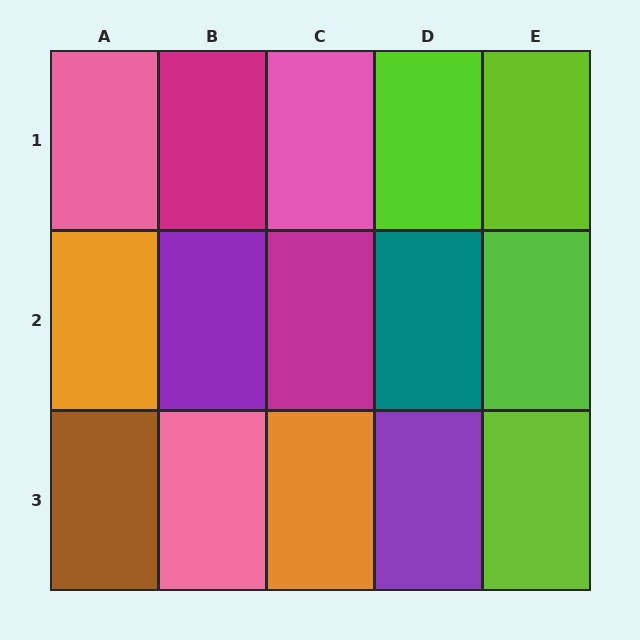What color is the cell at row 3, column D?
Purple.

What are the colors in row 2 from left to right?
Orange, purple, magenta, teal, lime.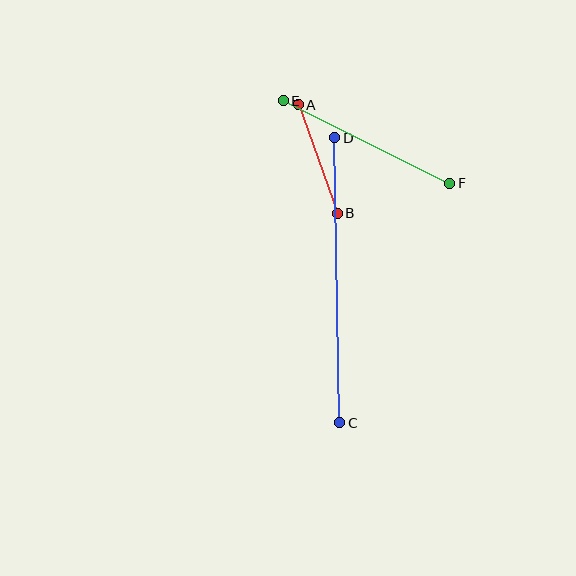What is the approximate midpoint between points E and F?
The midpoint is at approximately (366, 142) pixels.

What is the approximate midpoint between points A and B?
The midpoint is at approximately (318, 159) pixels.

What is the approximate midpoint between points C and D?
The midpoint is at approximately (337, 280) pixels.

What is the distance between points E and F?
The distance is approximately 186 pixels.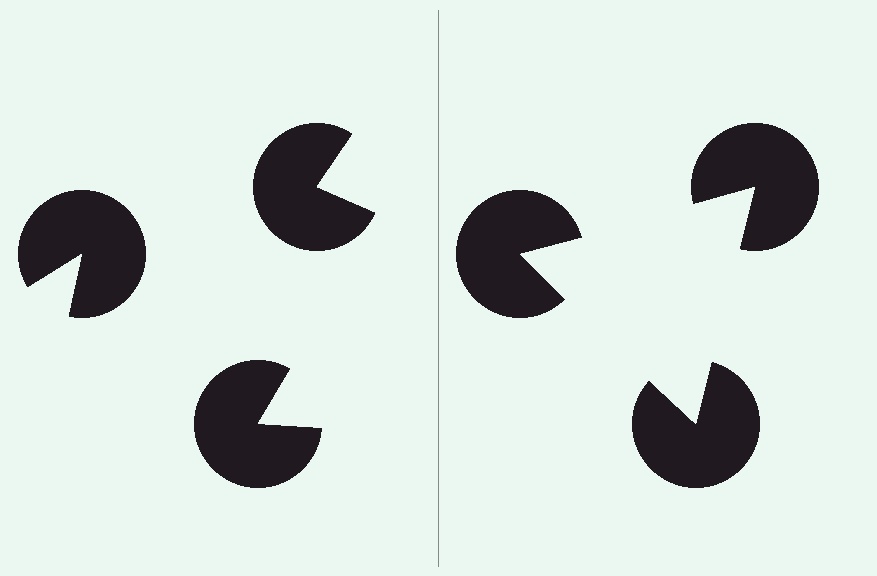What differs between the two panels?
The pac-man discs are positioned identically on both sides; only the wedge orientations differ. On the right they align to a triangle; on the left they are misaligned.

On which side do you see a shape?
An illusory triangle appears on the right side. On the left side the wedge cuts are rotated, so no coherent shape forms.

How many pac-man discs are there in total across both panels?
6 — 3 on each side.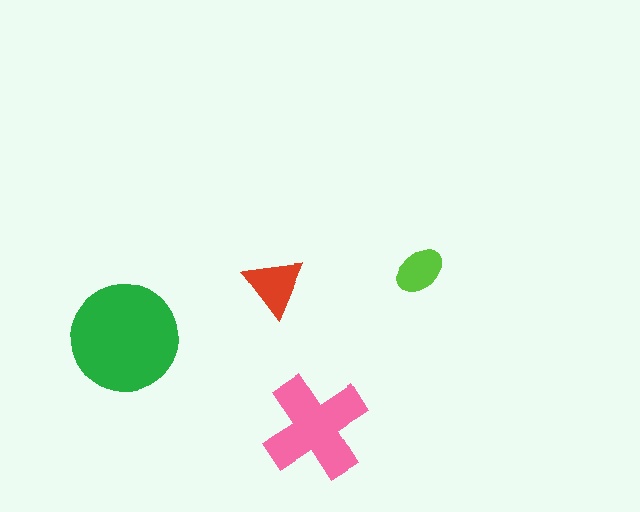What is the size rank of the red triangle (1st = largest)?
3rd.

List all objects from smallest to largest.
The lime ellipse, the red triangle, the pink cross, the green circle.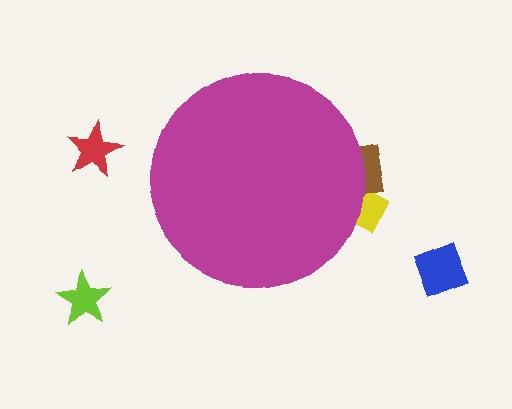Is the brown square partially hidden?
Yes, the brown square is partially hidden behind the magenta circle.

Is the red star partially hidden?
No, the red star is fully visible.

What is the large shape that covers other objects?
A magenta circle.